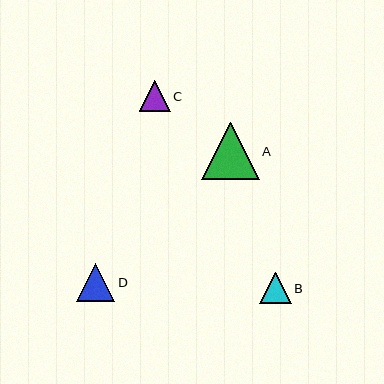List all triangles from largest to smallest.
From largest to smallest: A, D, B, C.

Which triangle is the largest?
Triangle A is the largest with a size of approximately 57 pixels.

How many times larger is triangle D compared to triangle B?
Triangle D is approximately 1.2 times the size of triangle B.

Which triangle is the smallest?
Triangle C is the smallest with a size of approximately 31 pixels.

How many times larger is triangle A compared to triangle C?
Triangle A is approximately 1.9 times the size of triangle C.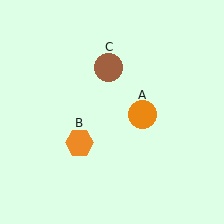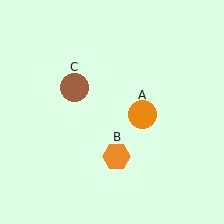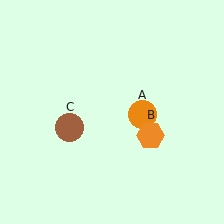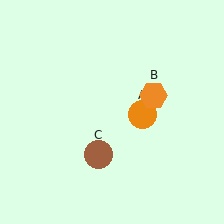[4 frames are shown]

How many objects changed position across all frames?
2 objects changed position: orange hexagon (object B), brown circle (object C).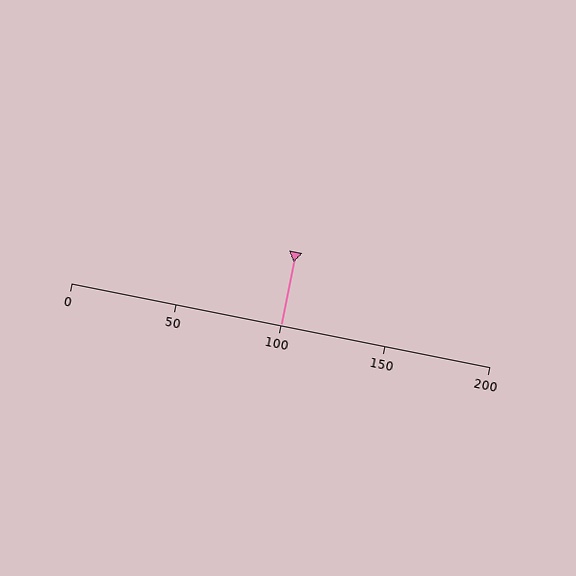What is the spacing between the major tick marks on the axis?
The major ticks are spaced 50 apart.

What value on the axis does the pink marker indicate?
The marker indicates approximately 100.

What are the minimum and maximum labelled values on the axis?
The axis runs from 0 to 200.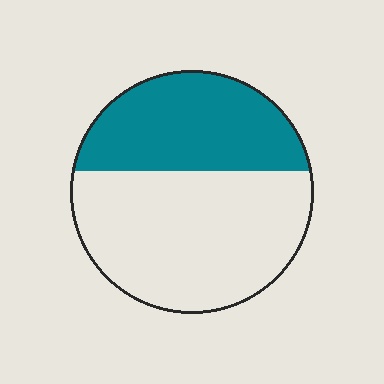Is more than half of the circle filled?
No.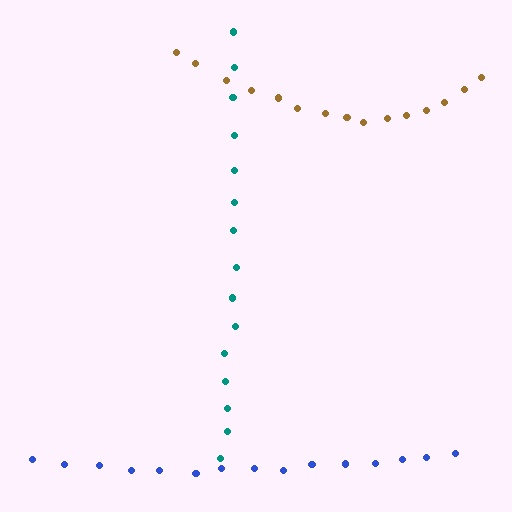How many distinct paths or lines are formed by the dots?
There are 3 distinct paths.